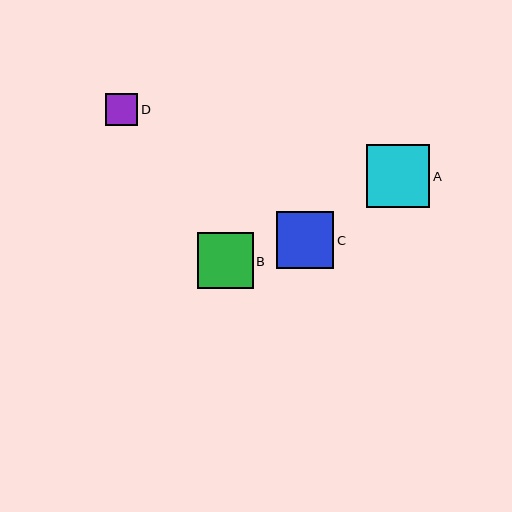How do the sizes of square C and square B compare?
Square C and square B are approximately the same size.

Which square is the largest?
Square A is the largest with a size of approximately 63 pixels.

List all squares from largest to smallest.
From largest to smallest: A, C, B, D.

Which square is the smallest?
Square D is the smallest with a size of approximately 33 pixels.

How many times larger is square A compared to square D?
Square A is approximately 1.9 times the size of square D.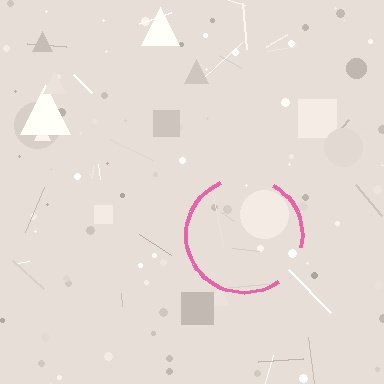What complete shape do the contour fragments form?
The contour fragments form a circle.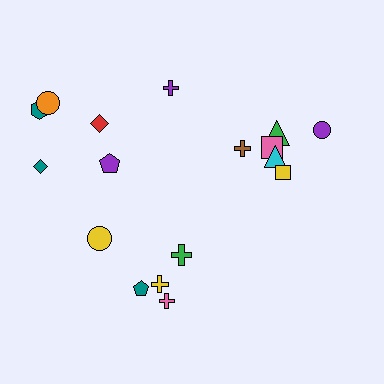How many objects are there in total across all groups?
There are 17 objects.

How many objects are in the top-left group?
There are 5 objects.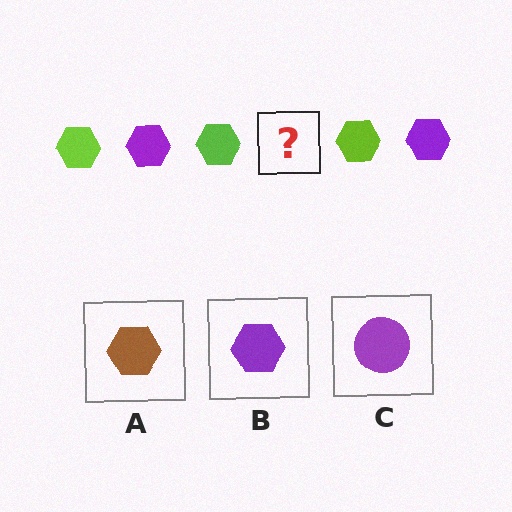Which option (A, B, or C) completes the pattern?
B.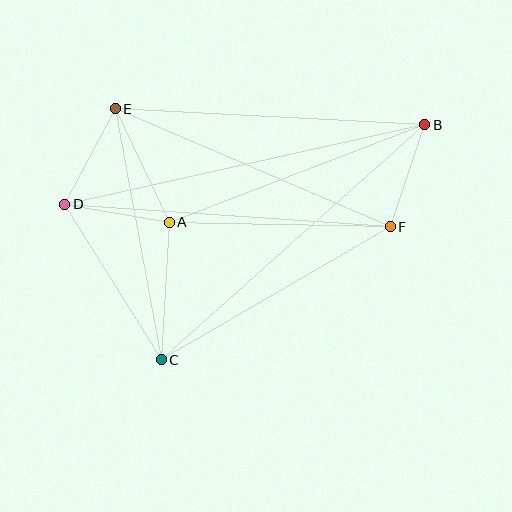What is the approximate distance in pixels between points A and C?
The distance between A and C is approximately 138 pixels.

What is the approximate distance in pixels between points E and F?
The distance between E and F is approximately 299 pixels.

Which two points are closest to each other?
Points A and D are closest to each other.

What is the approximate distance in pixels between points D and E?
The distance between D and E is approximately 108 pixels.